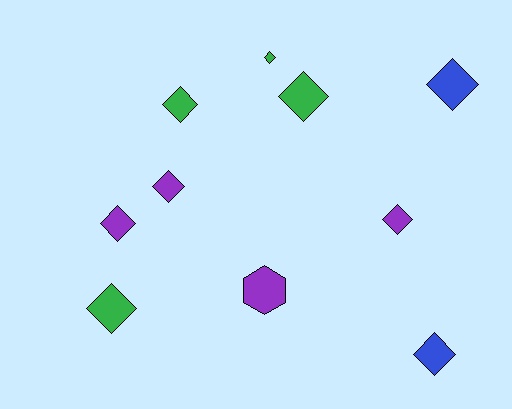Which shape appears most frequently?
Diamond, with 9 objects.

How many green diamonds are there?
There are 4 green diamonds.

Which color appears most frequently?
Green, with 4 objects.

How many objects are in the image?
There are 10 objects.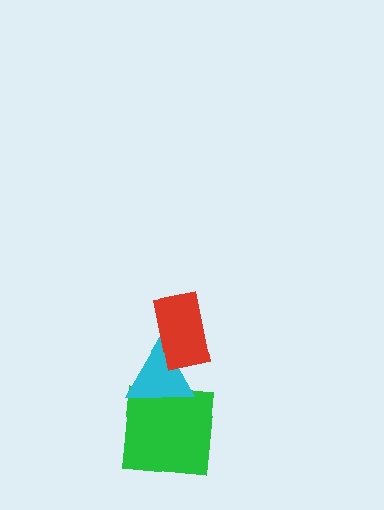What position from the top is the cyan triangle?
The cyan triangle is 2nd from the top.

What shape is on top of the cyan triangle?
The red rectangle is on top of the cyan triangle.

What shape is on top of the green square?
The cyan triangle is on top of the green square.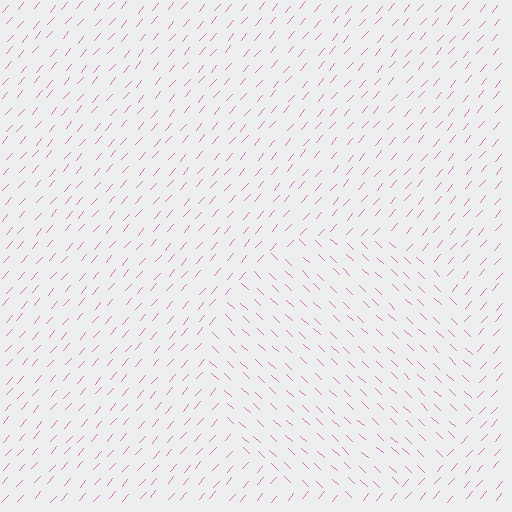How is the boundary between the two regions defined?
The boundary is defined purely by a change in line orientation (approximately 87 degrees difference). All lines are the same color and thickness.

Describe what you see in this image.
The image is filled with small pink line segments. A circle region in the image has lines oriented differently from the surrounding lines, creating a visible texture boundary.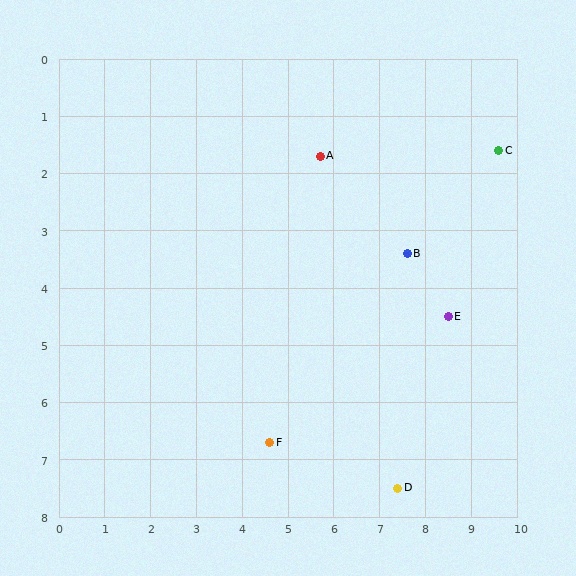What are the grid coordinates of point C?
Point C is at approximately (9.6, 1.6).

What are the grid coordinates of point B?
Point B is at approximately (7.6, 3.4).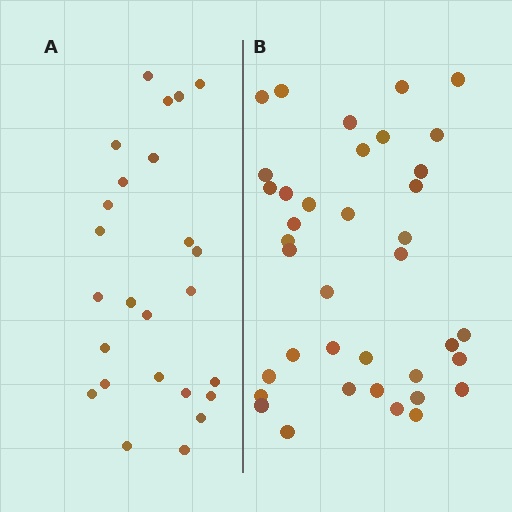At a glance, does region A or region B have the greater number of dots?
Region B (the right region) has more dots.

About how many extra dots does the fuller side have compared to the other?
Region B has approximately 15 more dots than region A.